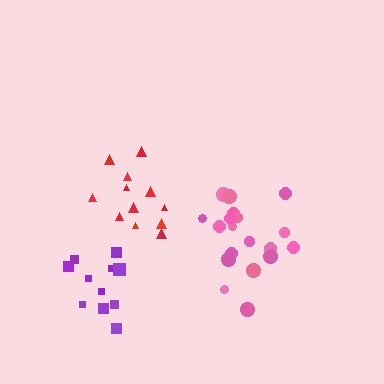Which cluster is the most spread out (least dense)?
Red.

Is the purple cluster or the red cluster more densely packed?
Purple.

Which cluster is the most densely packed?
Pink.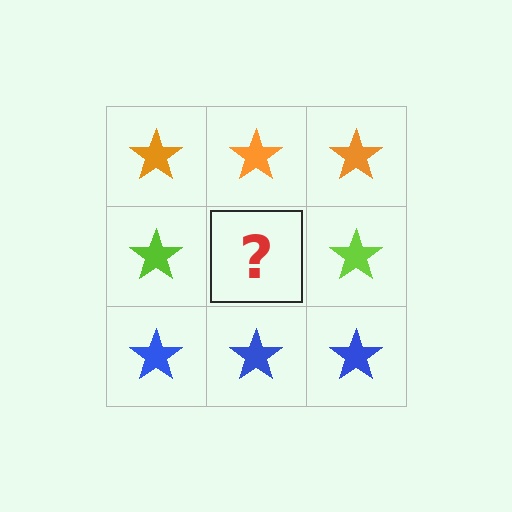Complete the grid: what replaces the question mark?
The question mark should be replaced with a lime star.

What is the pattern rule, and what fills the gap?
The rule is that each row has a consistent color. The gap should be filled with a lime star.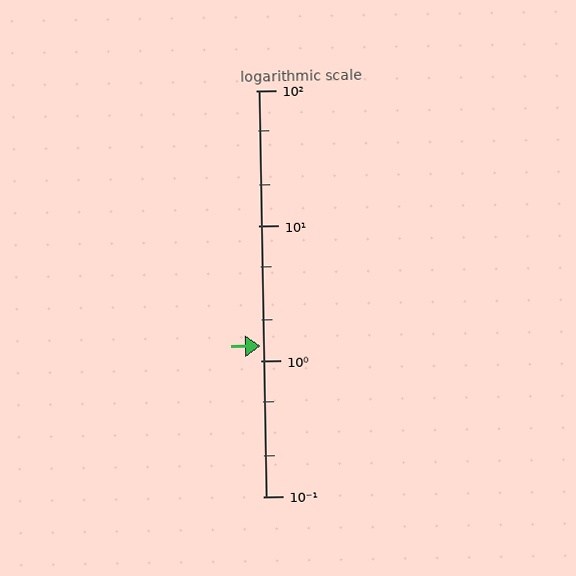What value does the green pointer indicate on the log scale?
The pointer indicates approximately 1.3.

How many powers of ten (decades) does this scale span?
The scale spans 3 decades, from 0.1 to 100.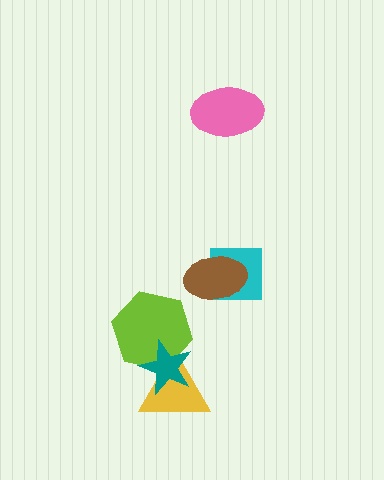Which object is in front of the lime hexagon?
The teal star is in front of the lime hexagon.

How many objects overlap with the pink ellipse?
0 objects overlap with the pink ellipse.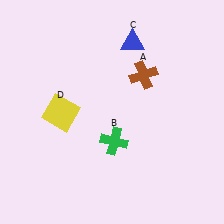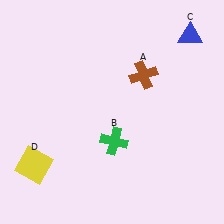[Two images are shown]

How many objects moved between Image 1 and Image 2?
2 objects moved between the two images.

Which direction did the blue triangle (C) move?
The blue triangle (C) moved right.